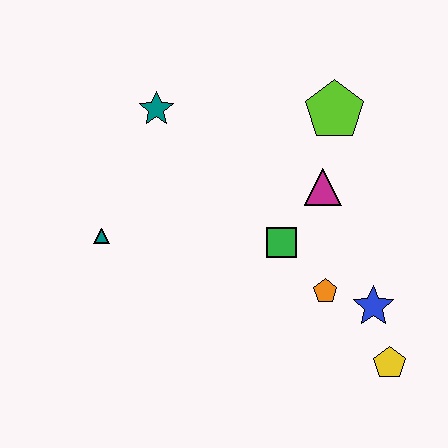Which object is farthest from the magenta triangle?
The teal triangle is farthest from the magenta triangle.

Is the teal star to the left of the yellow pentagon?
Yes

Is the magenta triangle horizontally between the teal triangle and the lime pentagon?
Yes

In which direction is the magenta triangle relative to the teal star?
The magenta triangle is to the right of the teal star.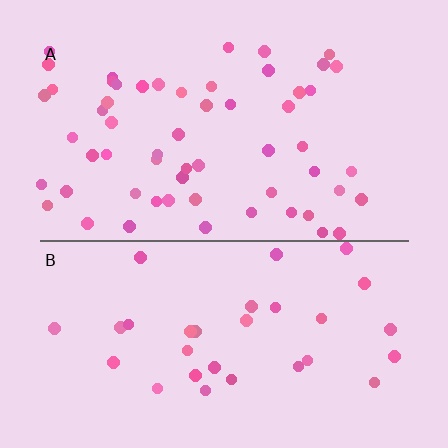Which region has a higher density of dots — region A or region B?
A (the top).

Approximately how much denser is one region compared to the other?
Approximately 1.9× — region A over region B.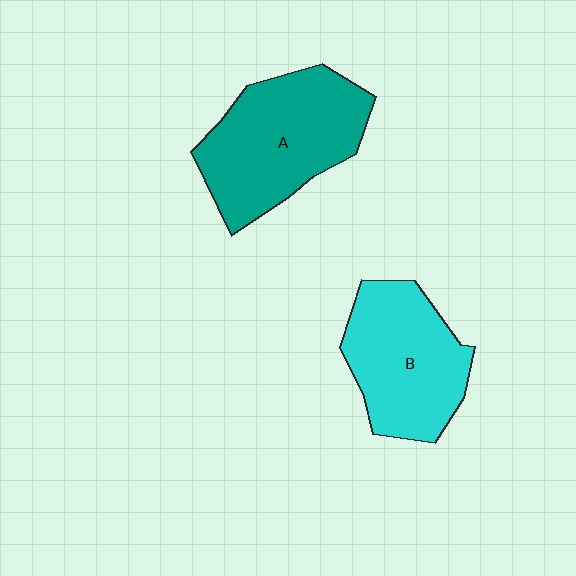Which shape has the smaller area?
Shape B (cyan).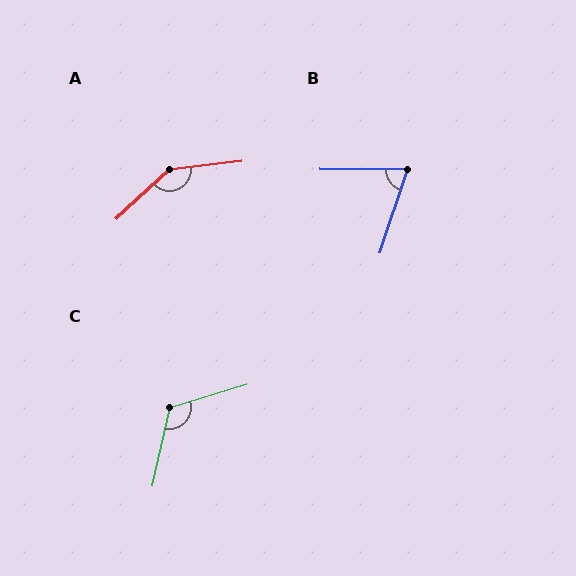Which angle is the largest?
A, at approximately 144 degrees.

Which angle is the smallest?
B, at approximately 72 degrees.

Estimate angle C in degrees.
Approximately 119 degrees.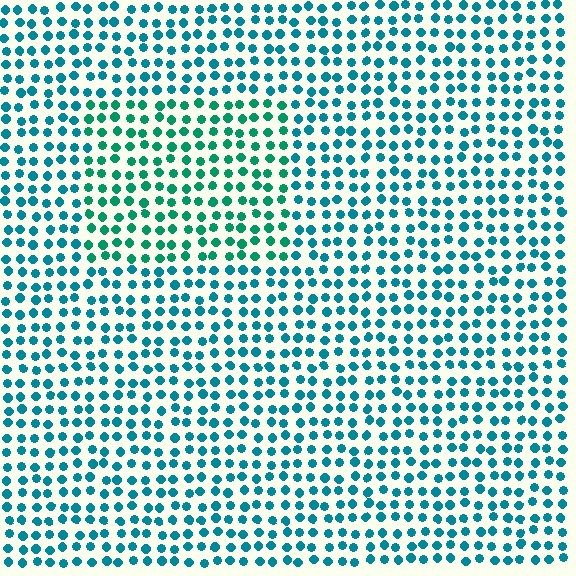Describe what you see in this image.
The image is filled with small teal elements in a uniform arrangement. A rectangle-shaped region is visible where the elements are tinted to a slightly different hue, forming a subtle color boundary.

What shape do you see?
I see a rectangle.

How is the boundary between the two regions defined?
The boundary is defined purely by a slight shift in hue (about 27 degrees). Spacing, size, and orientation are identical on both sides.